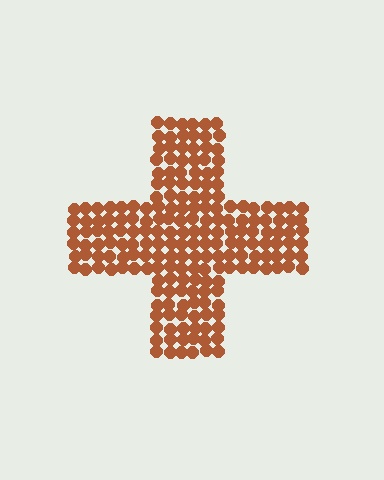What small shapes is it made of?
It is made of small circles.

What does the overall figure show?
The overall figure shows a cross.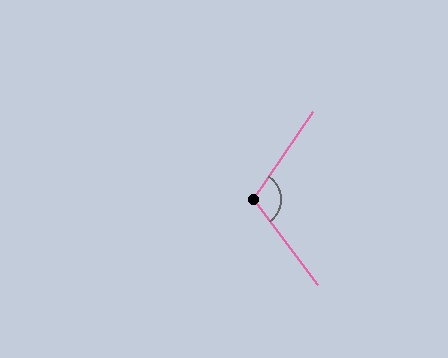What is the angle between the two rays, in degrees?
Approximately 109 degrees.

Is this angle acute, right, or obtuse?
It is obtuse.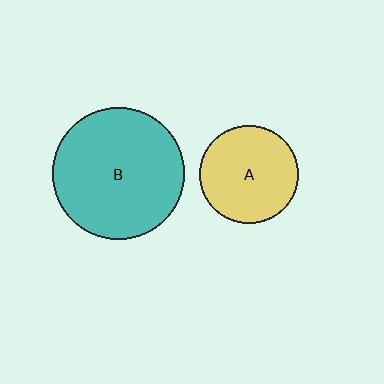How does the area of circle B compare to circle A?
Approximately 1.8 times.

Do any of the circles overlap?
No, none of the circles overlap.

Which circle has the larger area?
Circle B (teal).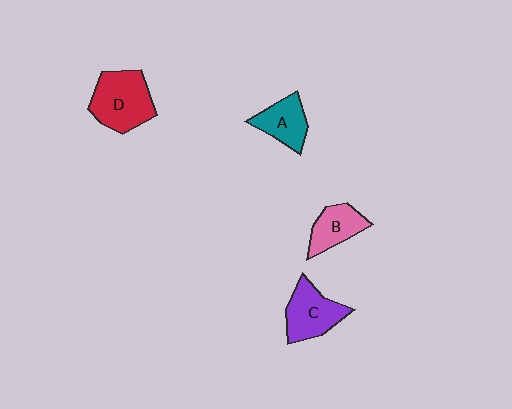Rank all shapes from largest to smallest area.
From largest to smallest: D (red), C (purple), A (teal), B (pink).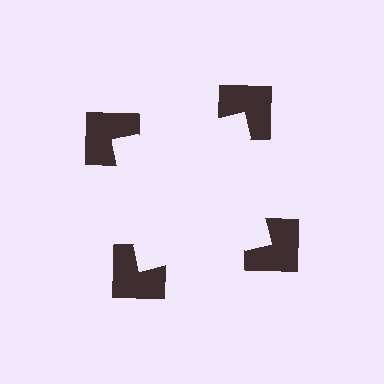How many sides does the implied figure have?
4 sides.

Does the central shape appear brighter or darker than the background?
It typically appears slightly brighter than the background, even though no actual brightness change is drawn.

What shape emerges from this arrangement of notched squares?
An illusory square — its edges are inferred from the aligned wedge cuts in the notched squares, not physically drawn.